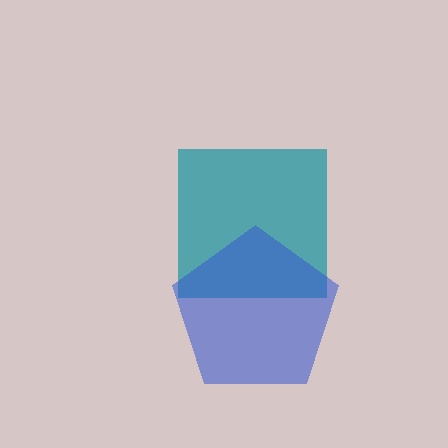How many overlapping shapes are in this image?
There are 2 overlapping shapes in the image.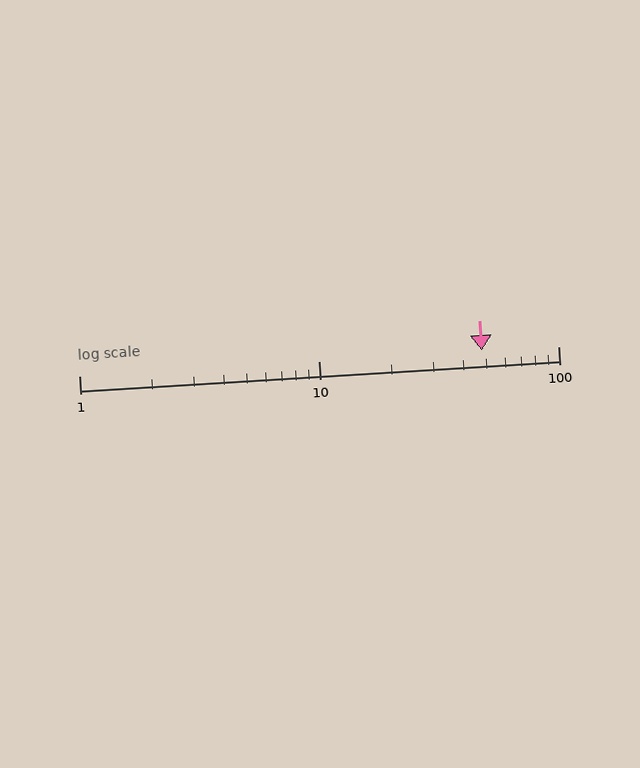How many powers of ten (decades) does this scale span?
The scale spans 2 decades, from 1 to 100.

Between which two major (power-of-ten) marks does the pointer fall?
The pointer is between 10 and 100.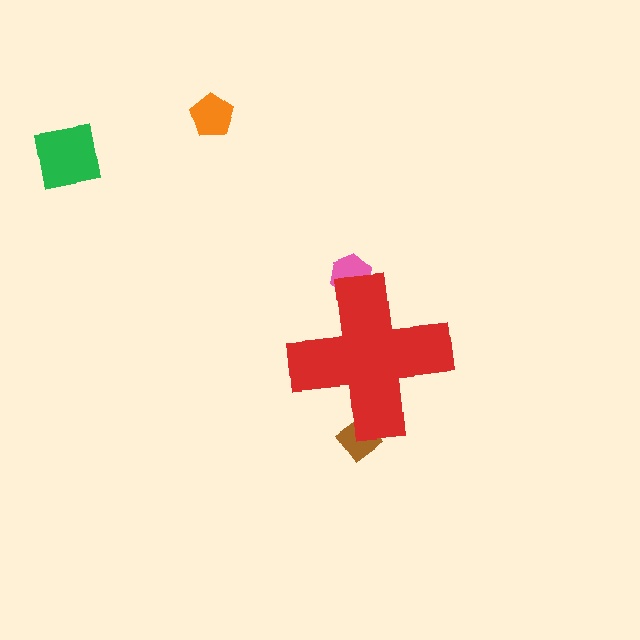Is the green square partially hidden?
No, the green square is fully visible.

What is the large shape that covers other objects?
A red cross.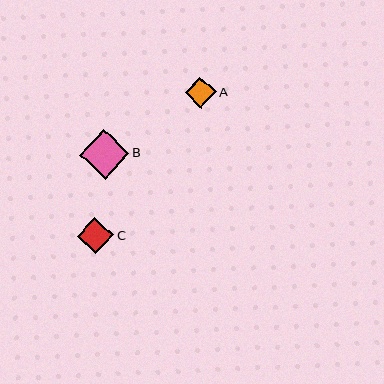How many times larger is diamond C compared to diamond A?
Diamond C is approximately 1.2 times the size of diamond A.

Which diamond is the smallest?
Diamond A is the smallest with a size of approximately 31 pixels.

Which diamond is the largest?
Diamond B is the largest with a size of approximately 50 pixels.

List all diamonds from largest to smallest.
From largest to smallest: B, C, A.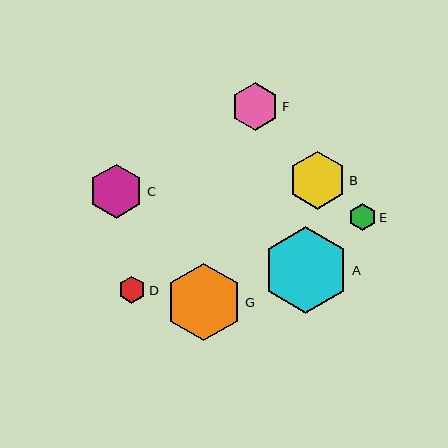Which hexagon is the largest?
Hexagon A is the largest with a size of approximately 87 pixels.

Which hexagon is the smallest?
Hexagon D is the smallest with a size of approximately 27 pixels.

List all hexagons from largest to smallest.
From largest to smallest: A, G, B, C, F, E, D.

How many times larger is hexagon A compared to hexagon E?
Hexagon A is approximately 3.2 times the size of hexagon E.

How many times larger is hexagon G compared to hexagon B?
Hexagon G is approximately 1.3 times the size of hexagon B.